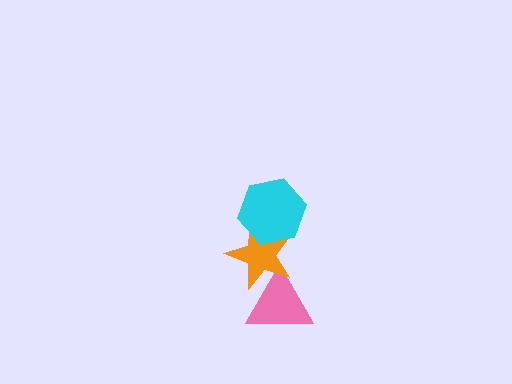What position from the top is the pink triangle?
The pink triangle is 3rd from the top.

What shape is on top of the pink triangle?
The orange star is on top of the pink triangle.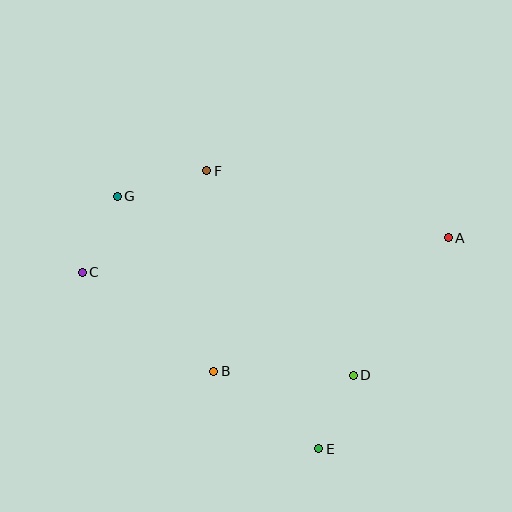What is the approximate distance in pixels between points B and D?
The distance between B and D is approximately 140 pixels.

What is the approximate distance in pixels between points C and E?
The distance between C and E is approximately 295 pixels.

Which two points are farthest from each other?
Points A and C are farthest from each other.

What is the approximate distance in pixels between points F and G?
The distance between F and G is approximately 93 pixels.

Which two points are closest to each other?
Points D and E are closest to each other.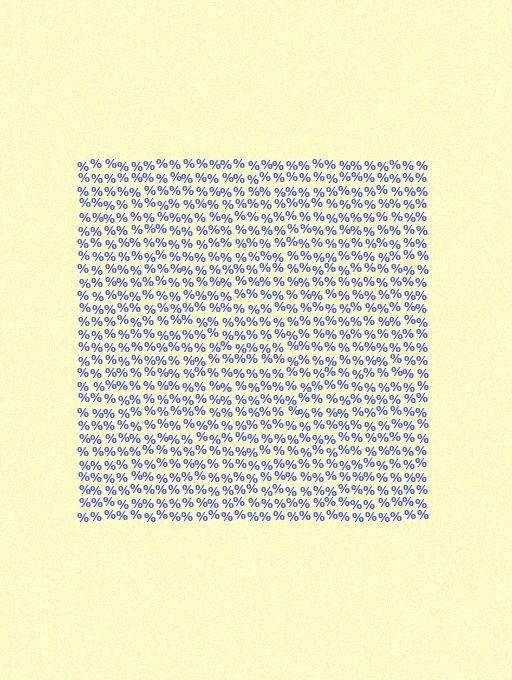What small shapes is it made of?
It is made of small percent signs.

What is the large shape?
The large shape is a square.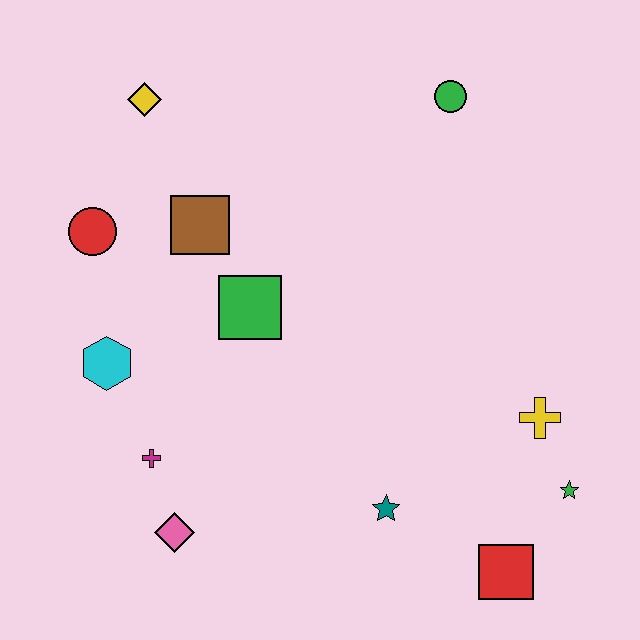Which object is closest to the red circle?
The brown square is closest to the red circle.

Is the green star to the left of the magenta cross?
No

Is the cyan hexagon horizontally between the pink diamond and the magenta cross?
No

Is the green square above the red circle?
No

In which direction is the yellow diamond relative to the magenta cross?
The yellow diamond is above the magenta cross.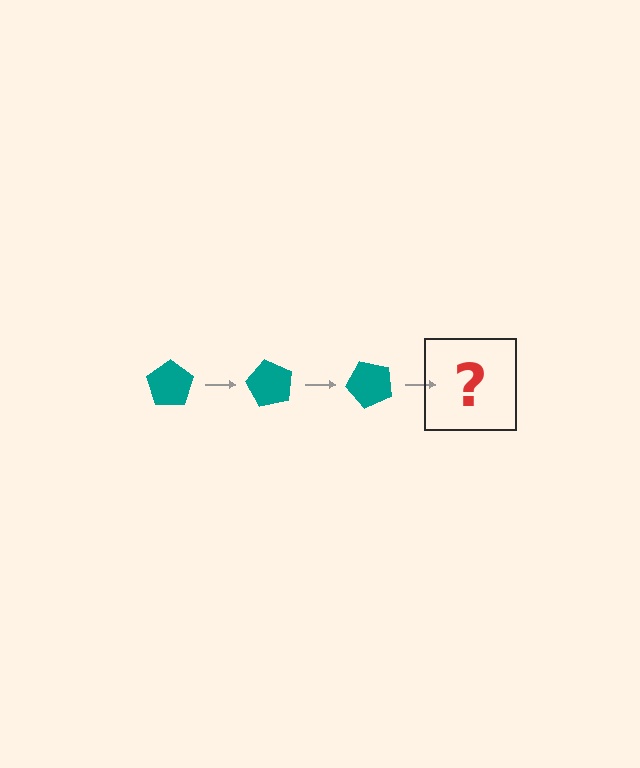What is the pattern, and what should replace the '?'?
The pattern is that the pentagon rotates 60 degrees each step. The '?' should be a teal pentagon rotated 180 degrees.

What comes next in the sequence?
The next element should be a teal pentagon rotated 180 degrees.